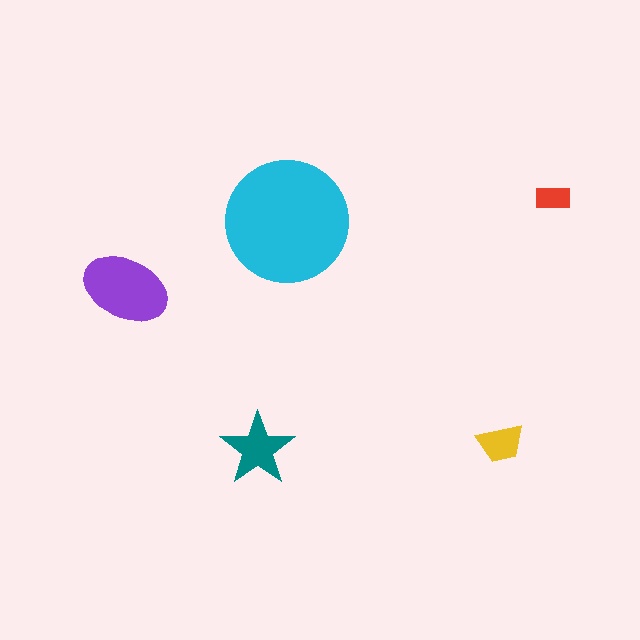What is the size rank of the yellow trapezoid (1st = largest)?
4th.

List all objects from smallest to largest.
The red rectangle, the yellow trapezoid, the teal star, the purple ellipse, the cyan circle.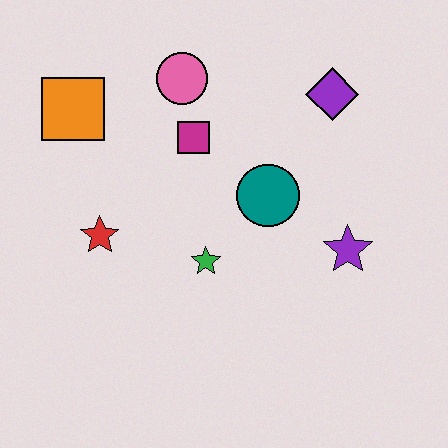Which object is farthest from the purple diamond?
The red star is farthest from the purple diamond.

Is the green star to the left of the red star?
No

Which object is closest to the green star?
The teal circle is closest to the green star.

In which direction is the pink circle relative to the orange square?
The pink circle is to the right of the orange square.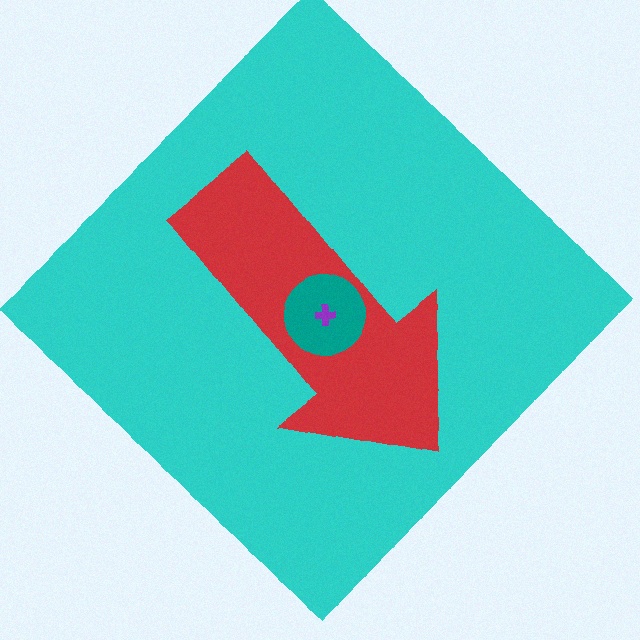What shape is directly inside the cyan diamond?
The red arrow.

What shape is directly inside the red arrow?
The teal circle.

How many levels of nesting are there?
4.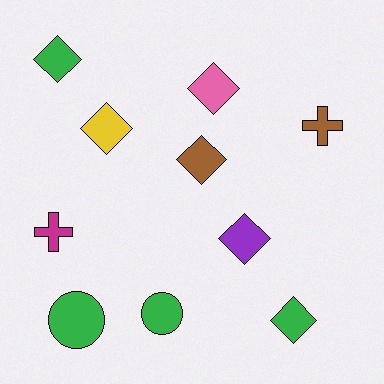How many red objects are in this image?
There are no red objects.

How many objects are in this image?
There are 10 objects.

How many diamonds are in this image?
There are 6 diamonds.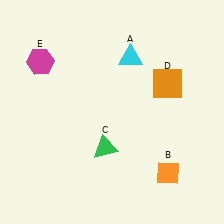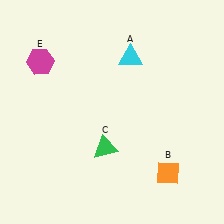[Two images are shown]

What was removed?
The orange square (D) was removed in Image 2.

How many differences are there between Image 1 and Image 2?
There is 1 difference between the two images.